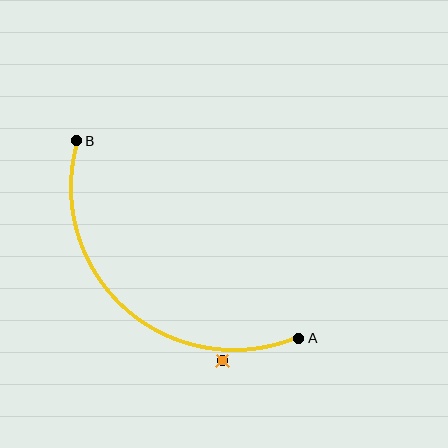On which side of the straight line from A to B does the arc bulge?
The arc bulges below and to the left of the straight line connecting A and B.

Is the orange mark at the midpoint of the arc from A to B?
No — the orange mark does not lie on the arc at all. It sits slightly outside the curve.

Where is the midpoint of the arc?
The arc midpoint is the point on the curve farthest from the straight line joining A and B. It sits below and to the left of that line.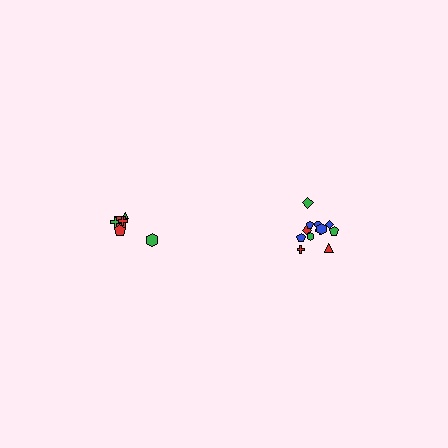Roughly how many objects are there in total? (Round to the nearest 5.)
Roughly 20 objects in total.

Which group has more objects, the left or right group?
The right group.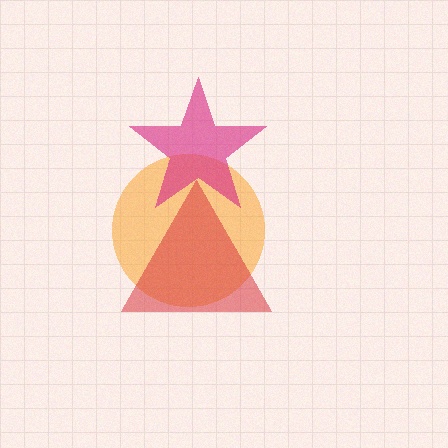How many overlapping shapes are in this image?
There are 3 overlapping shapes in the image.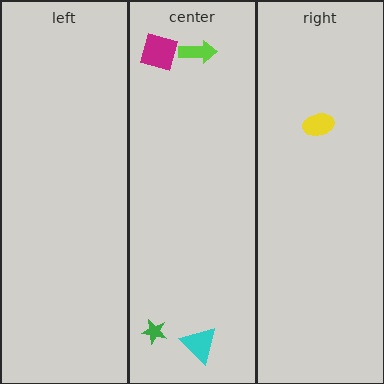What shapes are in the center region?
The magenta diamond, the green star, the cyan triangle, the lime arrow.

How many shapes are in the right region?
1.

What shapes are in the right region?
The yellow ellipse.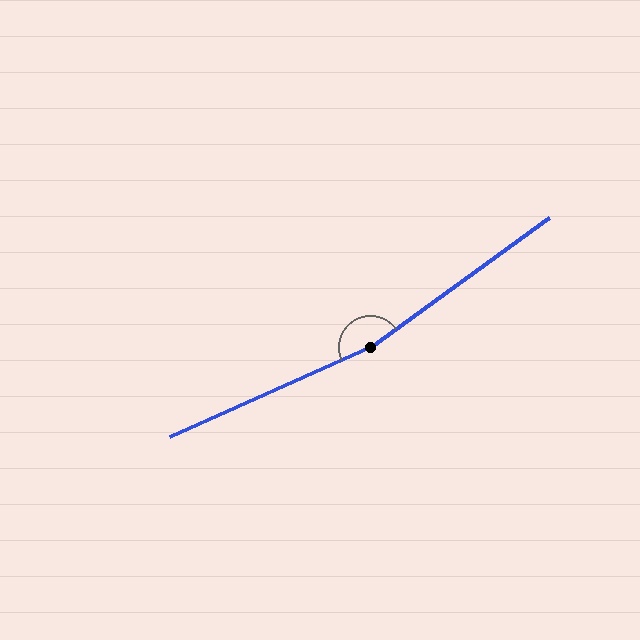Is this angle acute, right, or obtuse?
It is obtuse.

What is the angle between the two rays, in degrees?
Approximately 168 degrees.